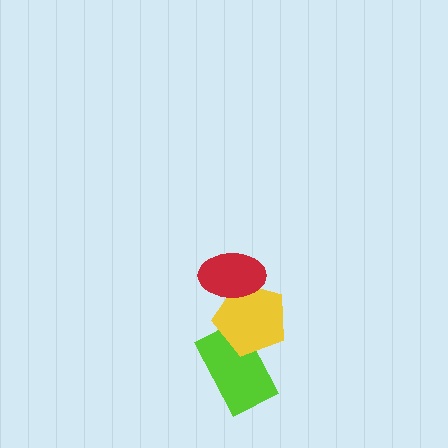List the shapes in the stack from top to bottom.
From top to bottom: the red ellipse, the yellow pentagon, the lime rectangle.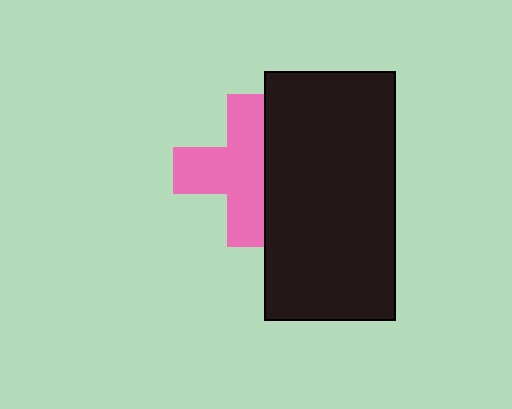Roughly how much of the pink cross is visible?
Most of it is visible (roughly 67%).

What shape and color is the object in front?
The object in front is a black rectangle.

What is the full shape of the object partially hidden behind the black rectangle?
The partially hidden object is a pink cross.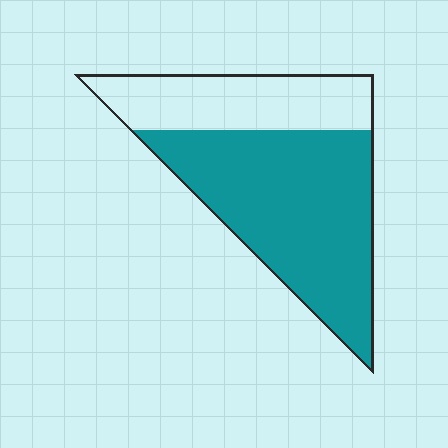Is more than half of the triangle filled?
Yes.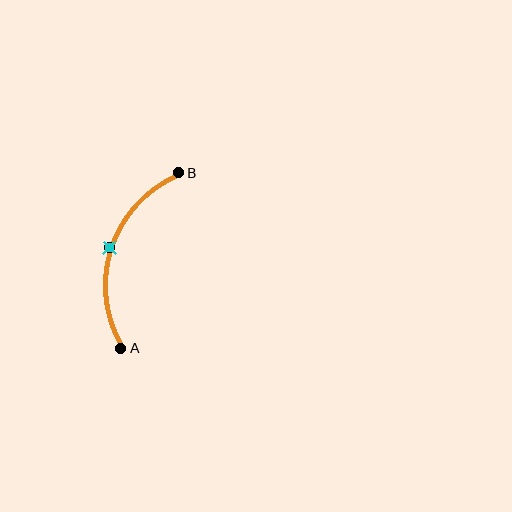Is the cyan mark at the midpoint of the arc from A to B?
Yes. The cyan mark lies on the arc at equal arc-length from both A and B — it is the arc midpoint.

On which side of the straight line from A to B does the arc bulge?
The arc bulges to the left of the straight line connecting A and B.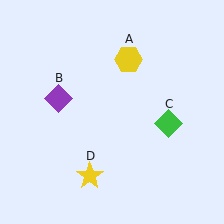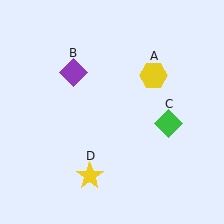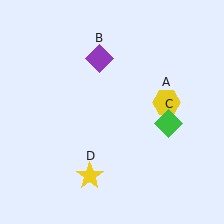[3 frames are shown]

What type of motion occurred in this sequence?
The yellow hexagon (object A), purple diamond (object B) rotated clockwise around the center of the scene.